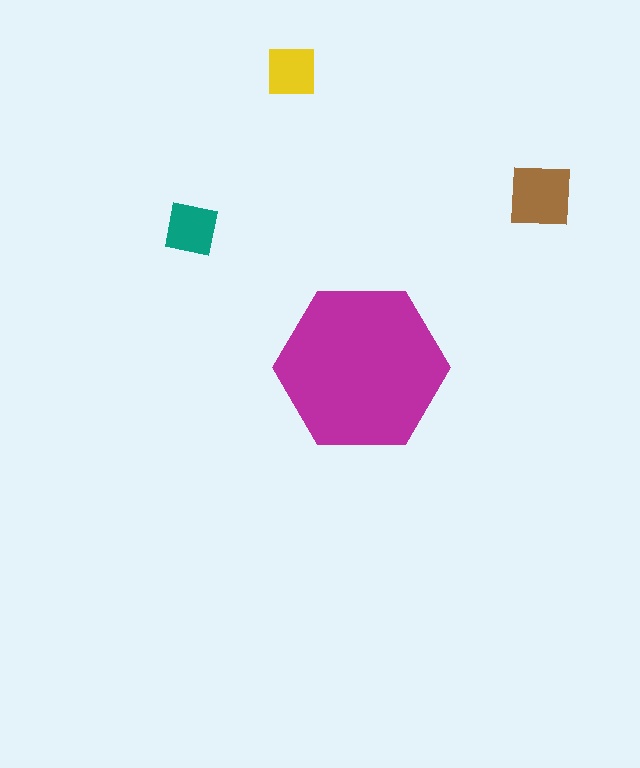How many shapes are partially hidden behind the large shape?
0 shapes are partially hidden.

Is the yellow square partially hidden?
No, the yellow square is fully visible.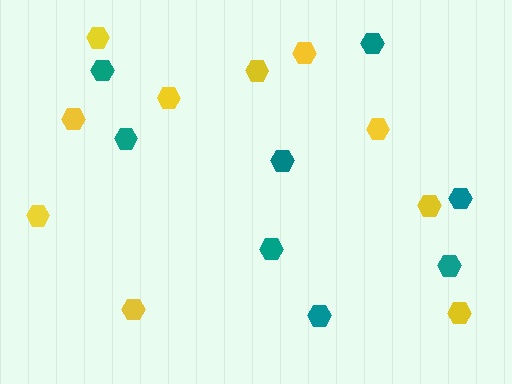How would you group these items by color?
There are 2 groups: one group of yellow hexagons (10) and one group of teal hexagons (8).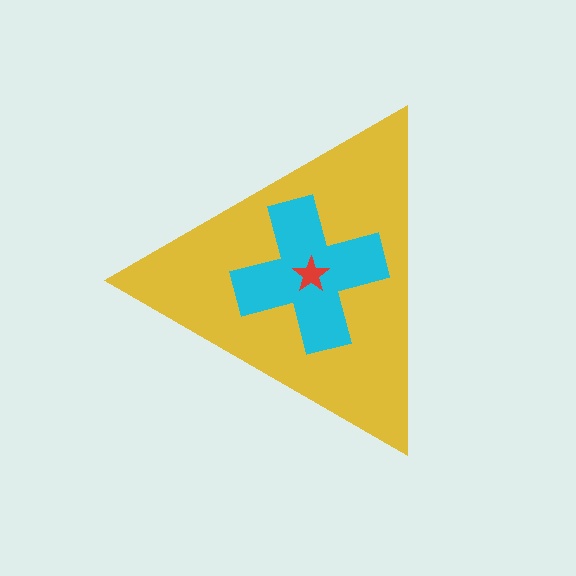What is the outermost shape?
The yellow triangle.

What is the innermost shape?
The red star.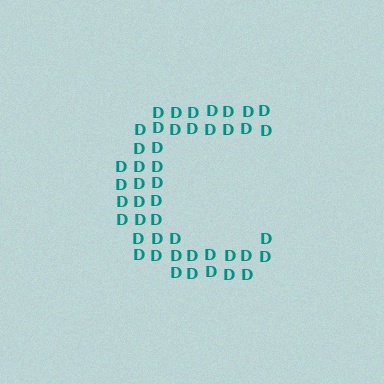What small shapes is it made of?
It is made of small letter D's.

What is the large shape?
The large shape is the letter C.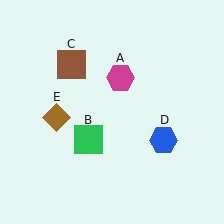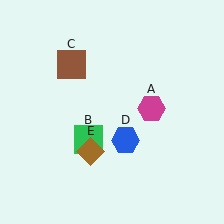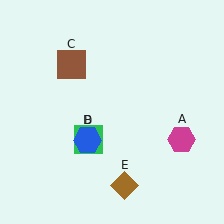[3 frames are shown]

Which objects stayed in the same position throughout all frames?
Green square (object B) and brown square (object C) remained stationary.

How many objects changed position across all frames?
3 objects changed position: magenta hexagon (object A), blue hexagon (object D), brown diamond (object E).